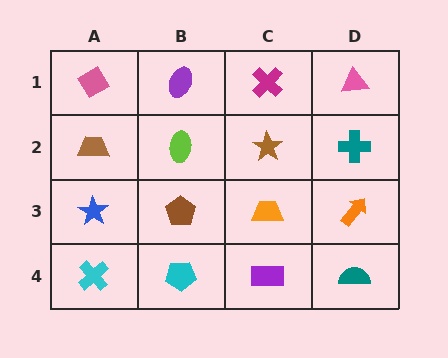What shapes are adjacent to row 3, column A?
A brown trapezoid (row 2, column A), a cyan cross (row 4, column A), a brown pentagon (row 3, column B).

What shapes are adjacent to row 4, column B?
A brown pentagon (row 3, column B), a cyan cross (row 4, column A), a purple rectangle (row 4, column C).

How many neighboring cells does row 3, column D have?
3.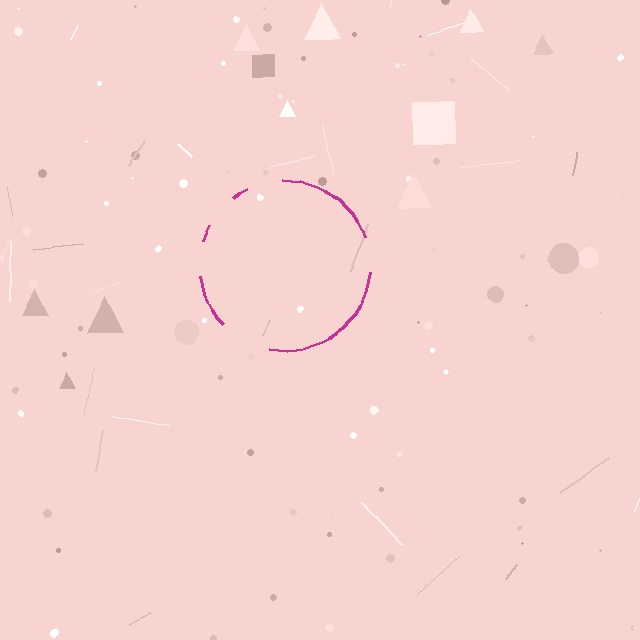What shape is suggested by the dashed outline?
The dashed outline suggests a circle.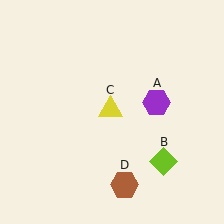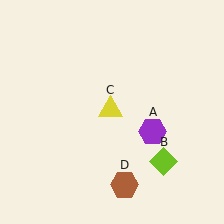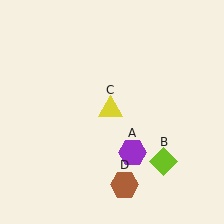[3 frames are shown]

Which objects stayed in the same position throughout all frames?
Lime diamond (object B) and yellow triangle (object C) and brown hexagon (object D) remained stationary.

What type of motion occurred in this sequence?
The purple hexagon (object A) rotated clockwise around the center of the scene.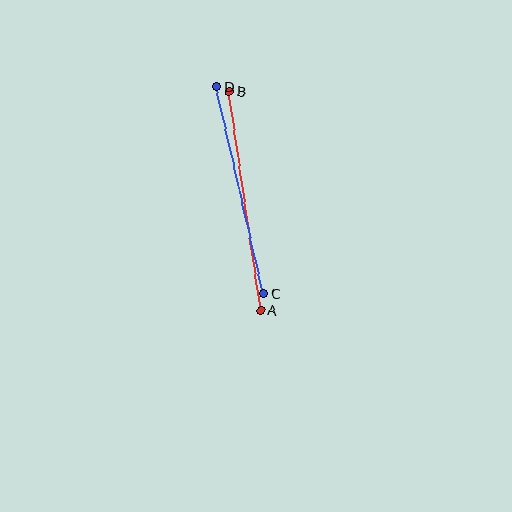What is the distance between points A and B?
The distance is approximately 221 pixels.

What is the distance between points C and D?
The distance is approximately 212 pixels.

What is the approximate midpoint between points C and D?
The midpoint is at approximately (240, 190) pixels.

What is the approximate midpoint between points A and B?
The midpoint is at approximately (245, 201) pixels.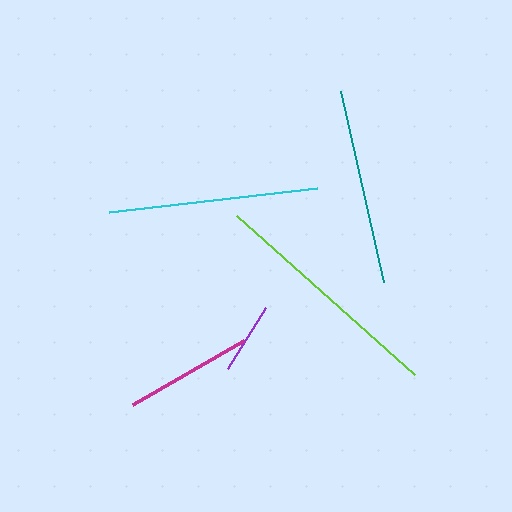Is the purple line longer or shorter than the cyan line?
The cyan line is longer than the purple line.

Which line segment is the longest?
The lime line is the longest at approximately 239 pixels.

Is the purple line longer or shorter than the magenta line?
The magenta line is longer than the purple line.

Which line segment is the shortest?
The purple line is the shortest at approximately 72 pixels.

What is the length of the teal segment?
The teal segment is approximately 197 pixels long.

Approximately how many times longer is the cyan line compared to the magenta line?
The cyan line is approximately 1.6 times the length of the magenta line.